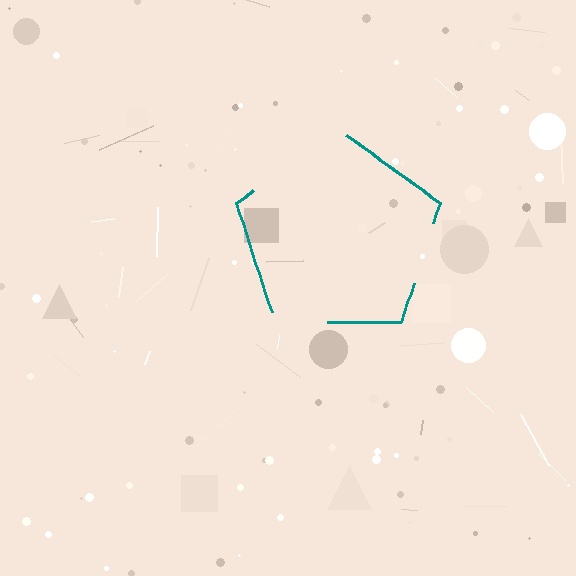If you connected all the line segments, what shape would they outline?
They would outline a pentagon.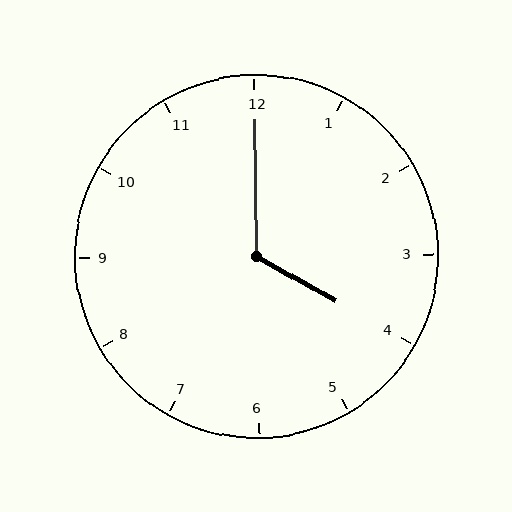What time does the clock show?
4:00.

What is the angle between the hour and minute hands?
Approximately 120 degrees.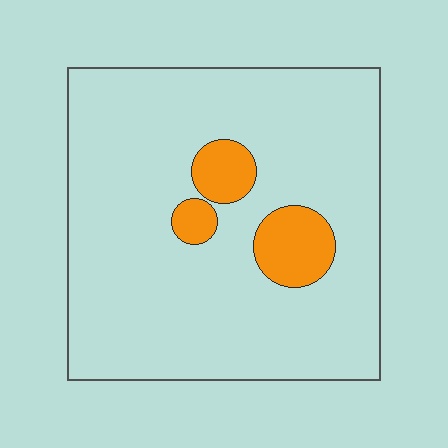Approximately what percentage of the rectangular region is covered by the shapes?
Approximately 10%.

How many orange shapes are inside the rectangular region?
3.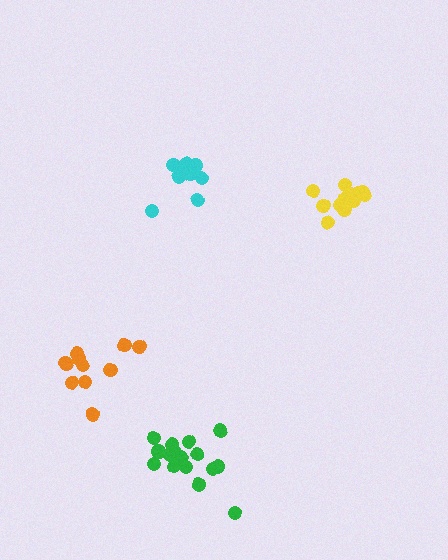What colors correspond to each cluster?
The clusters are colored: green, orange, cyan, yellow.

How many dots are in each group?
Group 1: 16 dots, Group 2: 10 dots, Group 3: 10 dots, Group 4: 12 dots (48 total).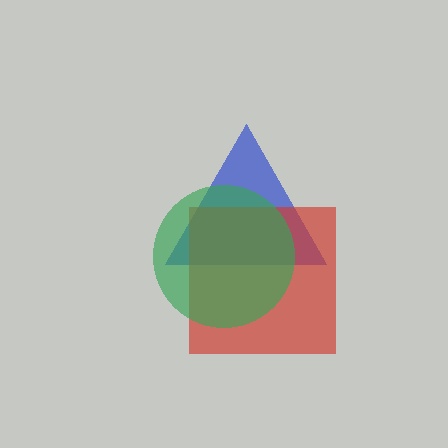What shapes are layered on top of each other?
The layered shapes are: a blue triangle, a red square, a green circle.